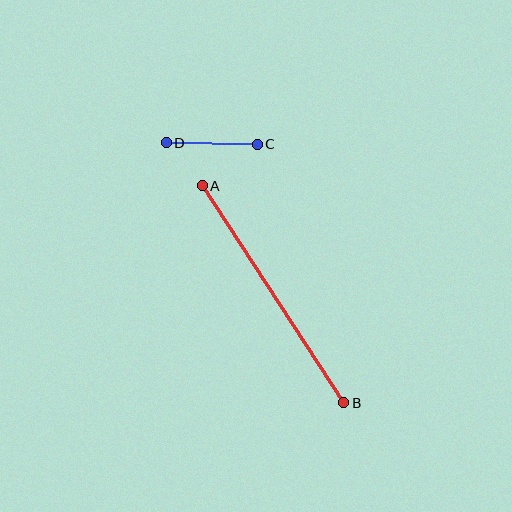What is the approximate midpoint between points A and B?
The midpoint is at approximately (273, 294) pixels.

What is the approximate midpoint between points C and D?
The midpoint is at approximately (212, 144) pixels.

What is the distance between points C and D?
The distance is approximately 91 pixels.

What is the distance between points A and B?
The distance is approximately 259 pixels.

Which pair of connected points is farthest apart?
Points A and B are farthest apart.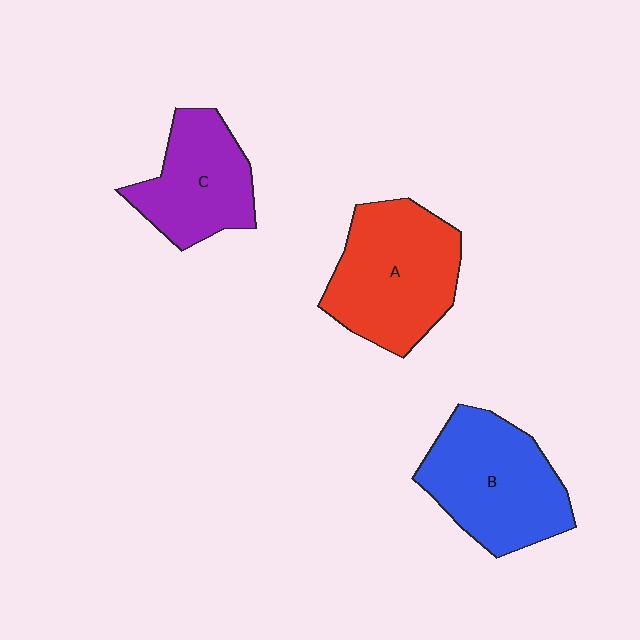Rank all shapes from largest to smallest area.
From largest to smallest: A (red), B (blue), C (purple).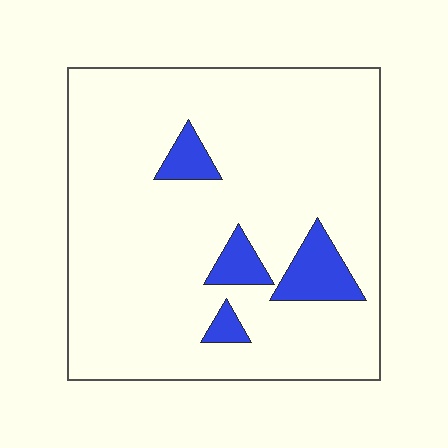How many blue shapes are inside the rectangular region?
4.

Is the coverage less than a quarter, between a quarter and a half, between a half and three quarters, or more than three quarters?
Less than a quarter.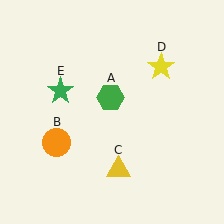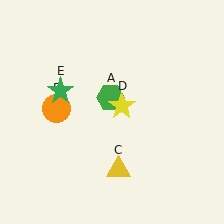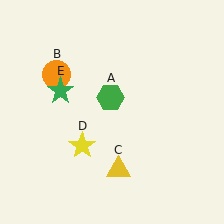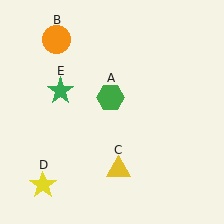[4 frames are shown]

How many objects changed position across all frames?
2 objects changed position: orange circle (object B), yellow star (object D).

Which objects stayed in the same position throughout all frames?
Green hexagon (object A) and yellow triangle (object C) and green star (object E) remained stationary.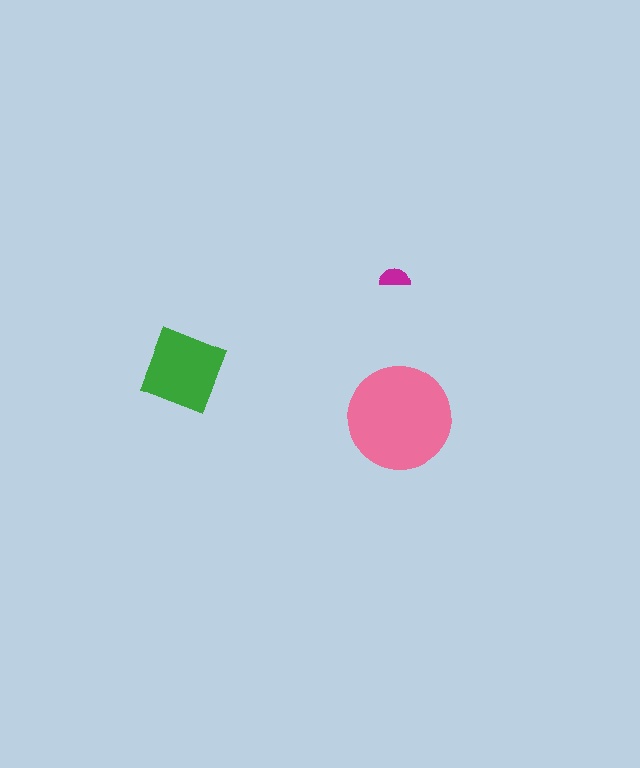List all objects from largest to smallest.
The pink circle, the green square, the magenta semicircle.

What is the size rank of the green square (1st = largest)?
2nd.